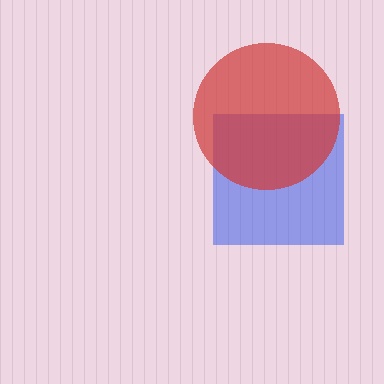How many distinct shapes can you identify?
There are 2 distinct shapes: a blue square, a red circle.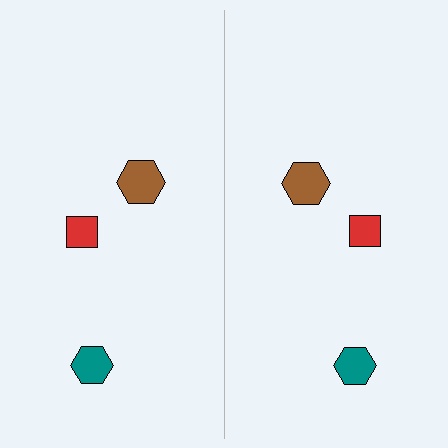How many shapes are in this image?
There are 6 shapes in this image.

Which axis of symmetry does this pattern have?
The pattern has a vertical axis of symmetry running through the center of the image.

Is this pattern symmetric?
Yes, this pattern has bilateral (reflection) symmetry.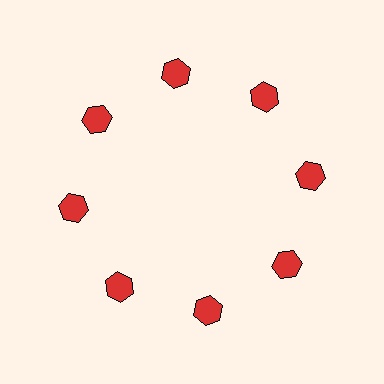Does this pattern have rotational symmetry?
Yes, this pattern has 8-fold rotational symmetry. It looks the same after rotating 45 degrees around the center.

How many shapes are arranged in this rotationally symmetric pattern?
There are 8 shapes, arranged in 8 groups of 1.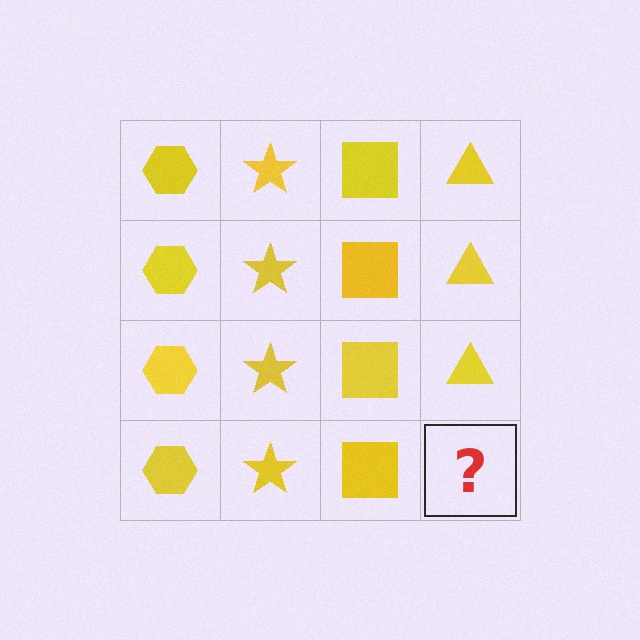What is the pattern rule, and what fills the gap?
The rule is that each column has a consistent shape. The gap should be filled with a yellow triangle.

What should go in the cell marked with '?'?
The missing cell should contain a yellow triangle.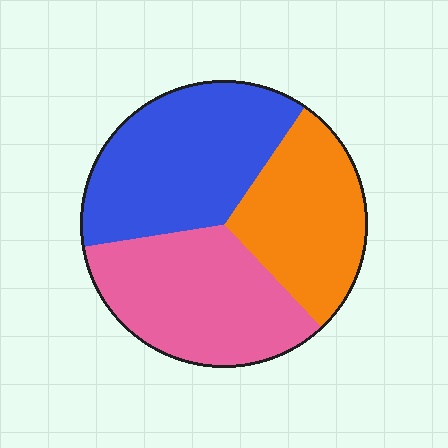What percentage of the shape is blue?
Blue takes up about three eighths (3/8) of the shape.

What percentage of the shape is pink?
Pink covers 34% of the shape.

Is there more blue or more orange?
Blue.